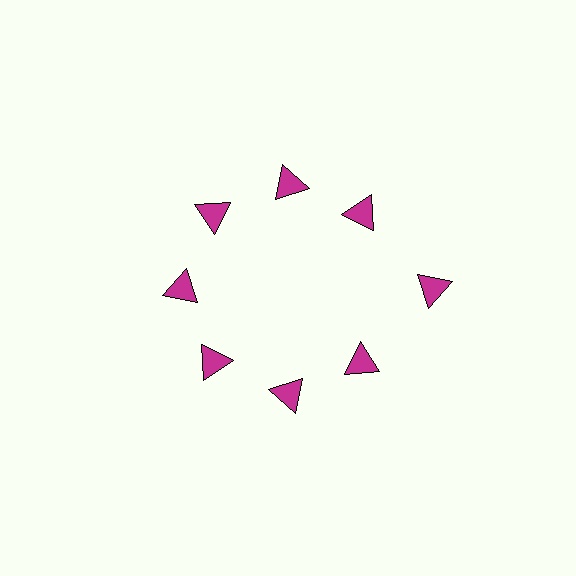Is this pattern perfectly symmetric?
No. The 8 magenta triangles are arranged in a ring, but one element near the 3 o'clock position is pushed outward from the center, breaking the 8-fold rotational symmetry.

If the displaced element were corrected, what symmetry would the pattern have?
It would have 8-fold rotational symmetry — the pattern would map onto itself every 45 degrees.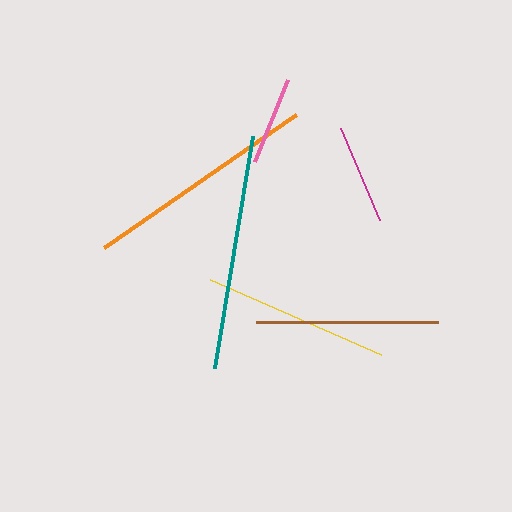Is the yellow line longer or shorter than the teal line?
The teal line is longer than the yellow line.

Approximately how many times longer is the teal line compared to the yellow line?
The teal line is approximately 1.3 times the length of the yellow line.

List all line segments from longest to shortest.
From longest to shortest: teal, orange, yellow, brown, magenta, pink.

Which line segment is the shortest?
The pink line is the shortest at approximately 88 pixels.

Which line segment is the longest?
The teal line is the longest at approximately 235 pixels.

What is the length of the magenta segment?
The magenta segment is approximately 100 pixels long.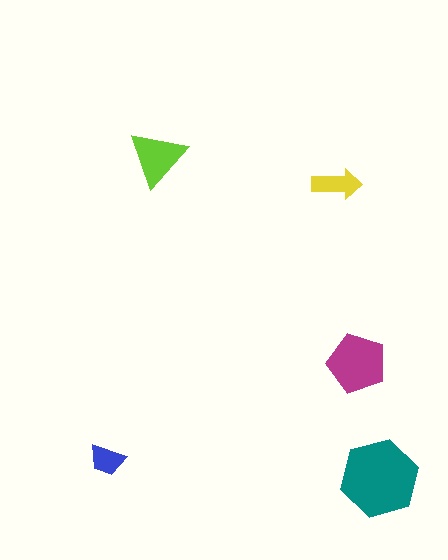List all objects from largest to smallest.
The teal hexagon, the magenta pentagon, the lime triangle, the yellow arrow, the blue trapezoid.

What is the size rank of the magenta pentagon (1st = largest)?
2nd.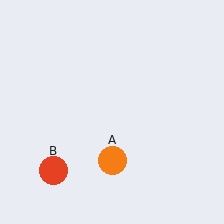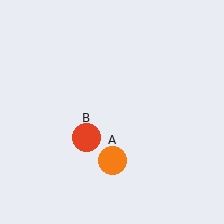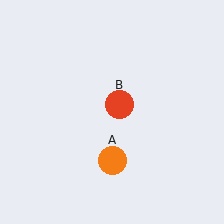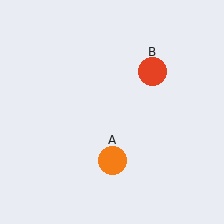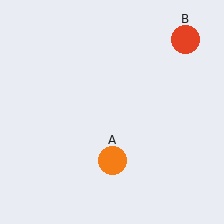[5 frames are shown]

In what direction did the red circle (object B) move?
The red circle (object B) moved up and to the right.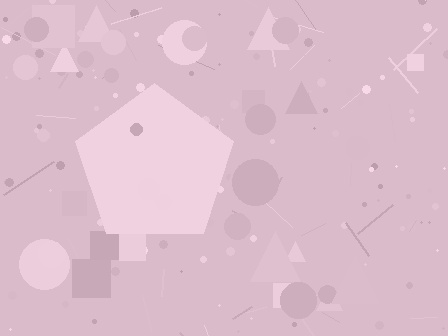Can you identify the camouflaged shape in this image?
The camouflaged shape is a pentagon.